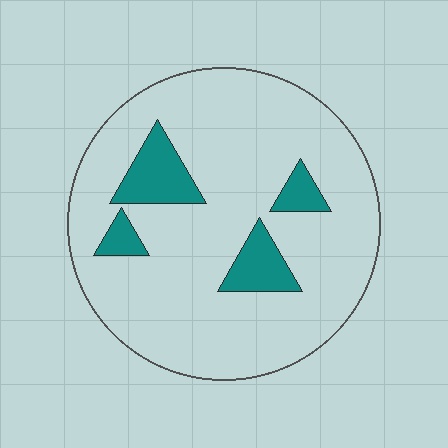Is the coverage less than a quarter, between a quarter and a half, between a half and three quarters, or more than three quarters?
Less than a quarter.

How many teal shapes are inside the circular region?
4.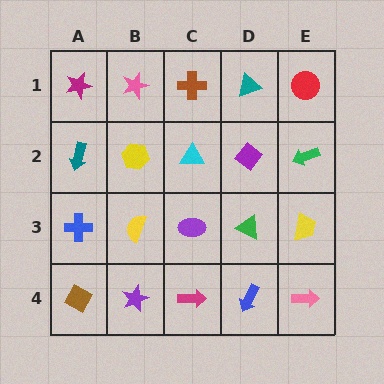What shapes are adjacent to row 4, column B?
A yellow semicircle (row 3, column B), a brown diamond (row 4, column A), a magenta arrow (row 4, column C).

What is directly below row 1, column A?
A teal arrow.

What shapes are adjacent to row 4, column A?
A blue cross (row 3, column A), a purple star (row 4, column B).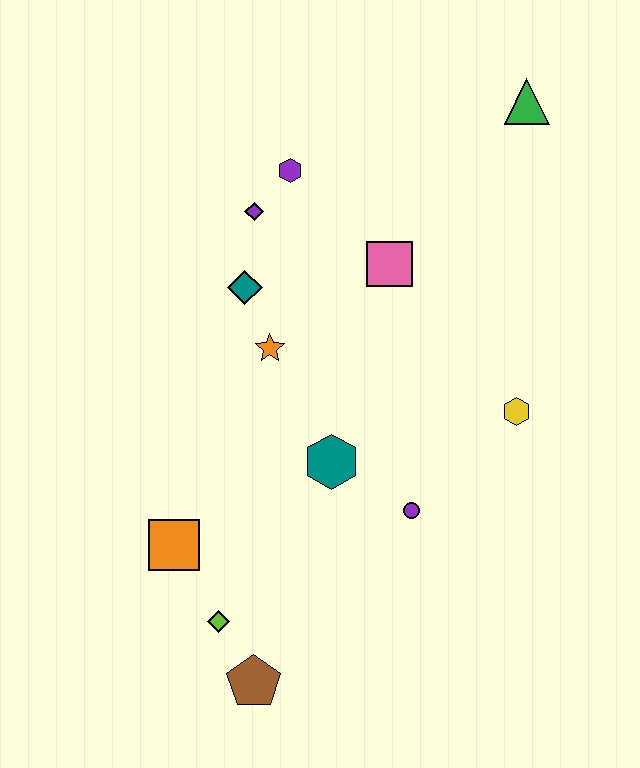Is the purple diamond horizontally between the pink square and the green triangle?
No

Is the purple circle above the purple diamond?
No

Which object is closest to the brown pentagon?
The lime diamond is closest to the brown pentagon.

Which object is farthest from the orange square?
The green triangle is farthest from the orange square.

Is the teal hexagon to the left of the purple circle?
Yes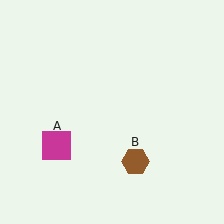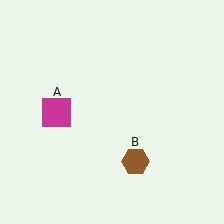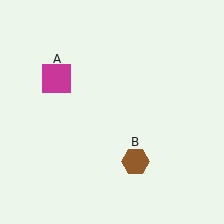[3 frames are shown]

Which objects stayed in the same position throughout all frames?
Brown hexagon (object B) remained stationary.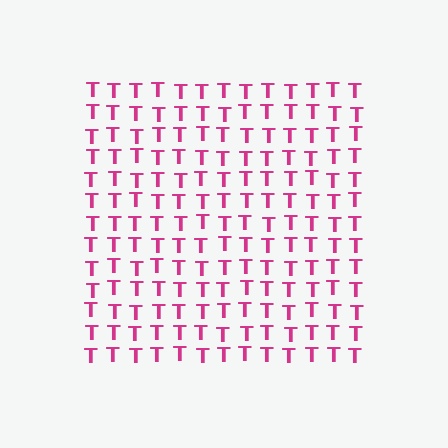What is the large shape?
The large shape is a square.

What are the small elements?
The small elements are letter T's.